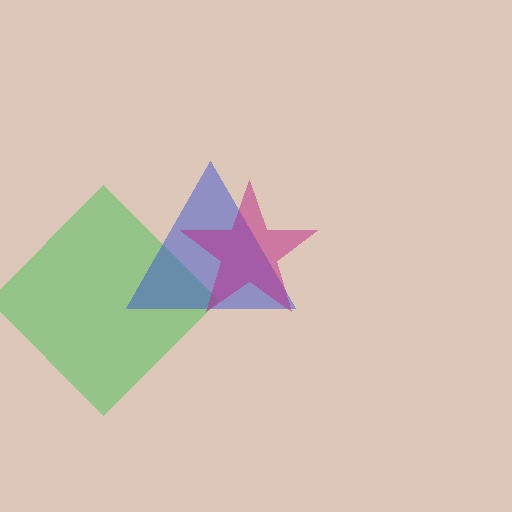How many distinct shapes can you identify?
There are 3 distinct shapes: a green diamond, a blue triangle, a magenta star.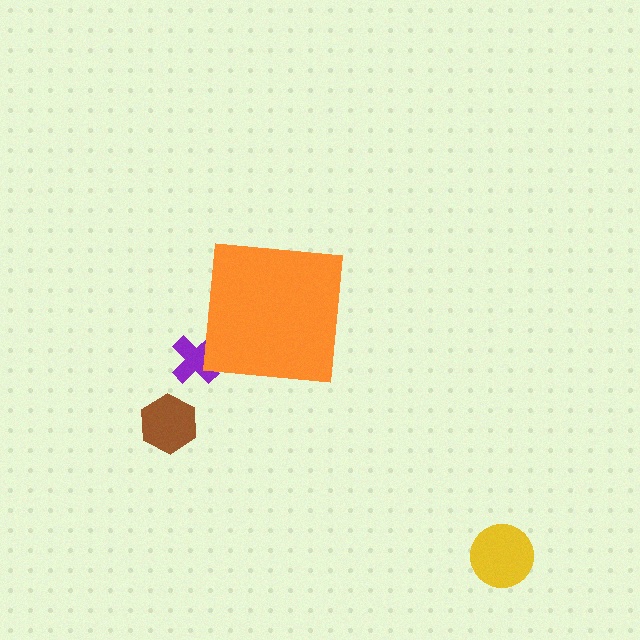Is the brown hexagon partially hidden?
No, the brown hexagon is fully visible.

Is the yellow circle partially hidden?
No, the yellow circle is fully visible.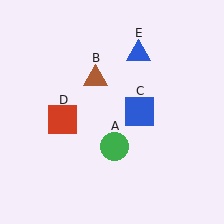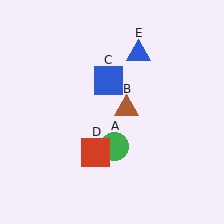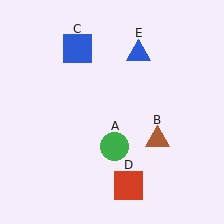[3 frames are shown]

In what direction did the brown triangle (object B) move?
The brown triangle (object B) moved down and to the right.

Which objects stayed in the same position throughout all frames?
Green circle (object A) and blue triangle (object E) remained stationary.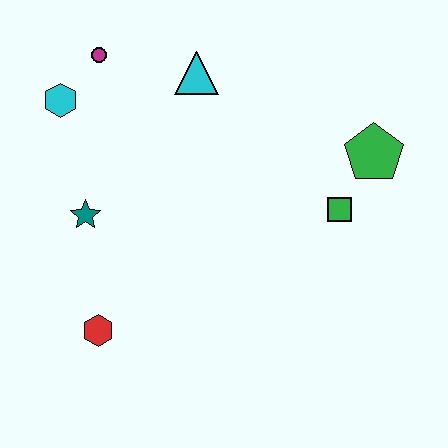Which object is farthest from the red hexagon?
The green pentagon is farthest from the red hexagon.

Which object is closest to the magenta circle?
The cyan hexagon is closest to the magenta circle.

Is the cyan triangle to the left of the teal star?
No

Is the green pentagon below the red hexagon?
No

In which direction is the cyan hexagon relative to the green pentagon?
The cyan hexagon is to the left of the green pentagon.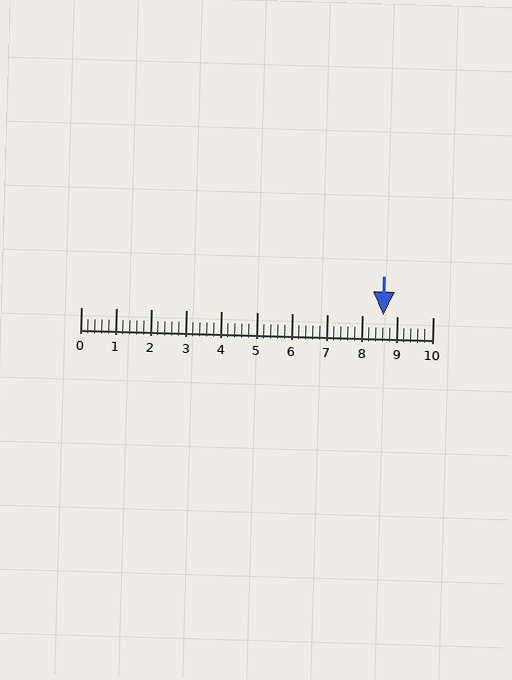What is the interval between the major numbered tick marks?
The major tick marks are spaced 1 units apart.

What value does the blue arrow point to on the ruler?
The blue arrow points to approximately 8.6.